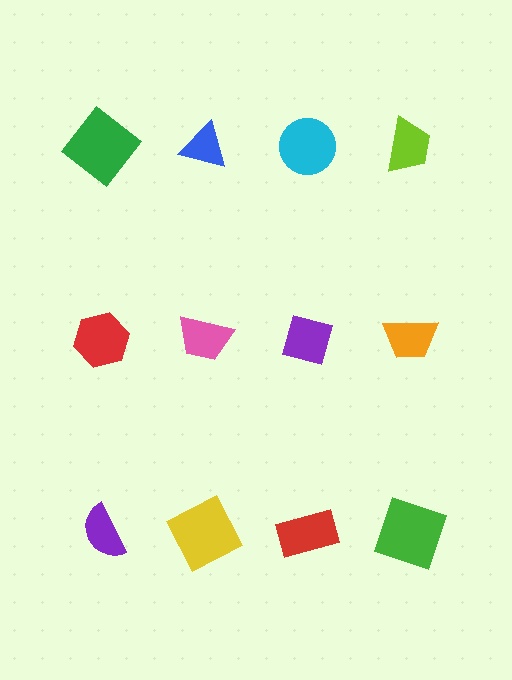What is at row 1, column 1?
A green diamond.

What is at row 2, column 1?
A red hexagon.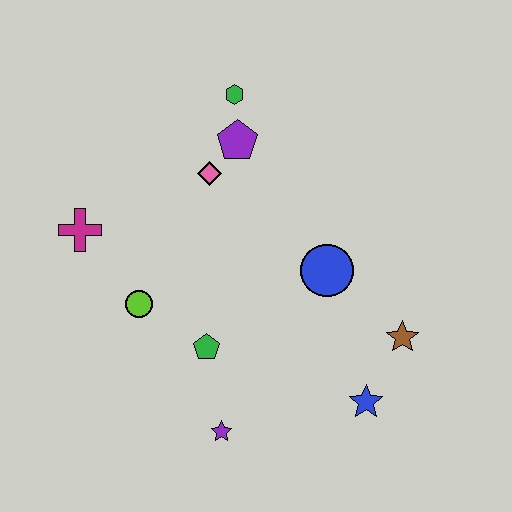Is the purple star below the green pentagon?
Yes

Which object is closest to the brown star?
The blue star is closest to the brown star.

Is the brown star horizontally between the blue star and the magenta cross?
No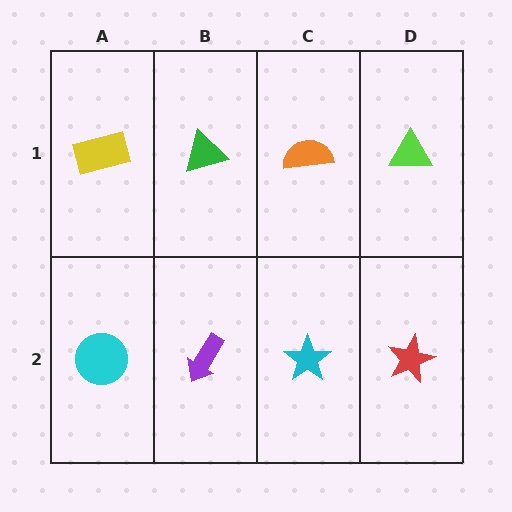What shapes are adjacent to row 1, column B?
A purple arrow (row 2, column B), a yellow rectangle (row 1, column A), an orange semicircle (row 1, column C).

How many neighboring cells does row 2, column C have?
3.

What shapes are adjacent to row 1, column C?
A cyan star (row 2, column C), a green triangle (row 1, column B), a lime triangle (row 1, column D).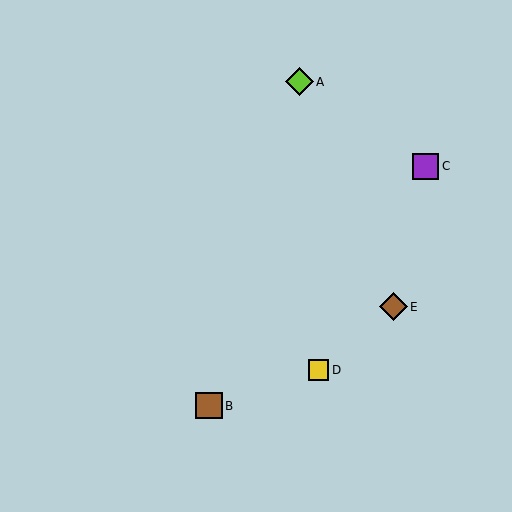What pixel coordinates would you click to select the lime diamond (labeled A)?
Click at (299, 82) to select the lime diamond A.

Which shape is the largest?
The lime diamond (labeled A) is the largest.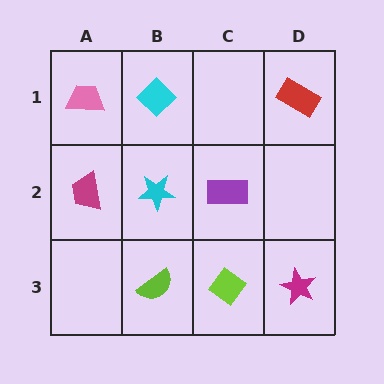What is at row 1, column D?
A red rectangle.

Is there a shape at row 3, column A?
No, that cell is empty.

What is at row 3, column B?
A lime semicircle.